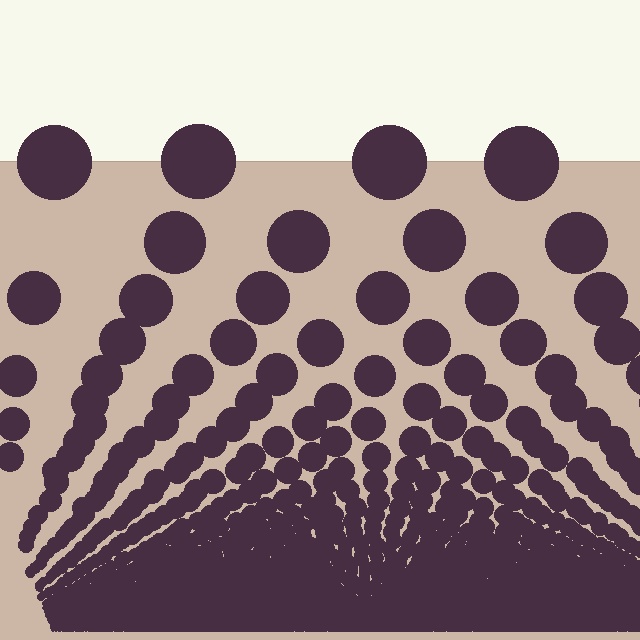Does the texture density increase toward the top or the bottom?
Density increases toward the bottom.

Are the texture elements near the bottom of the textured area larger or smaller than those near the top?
Smaller. The gradient is inverted — elements near the bottom are smaller and denser.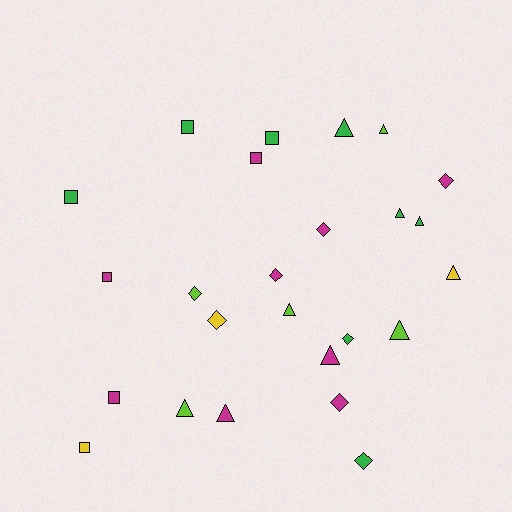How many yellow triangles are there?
There is 1 yellow triangle.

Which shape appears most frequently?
Triangle, with 10 objects.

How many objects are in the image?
There are 25 objects.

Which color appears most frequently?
Magenta, with 9 objects.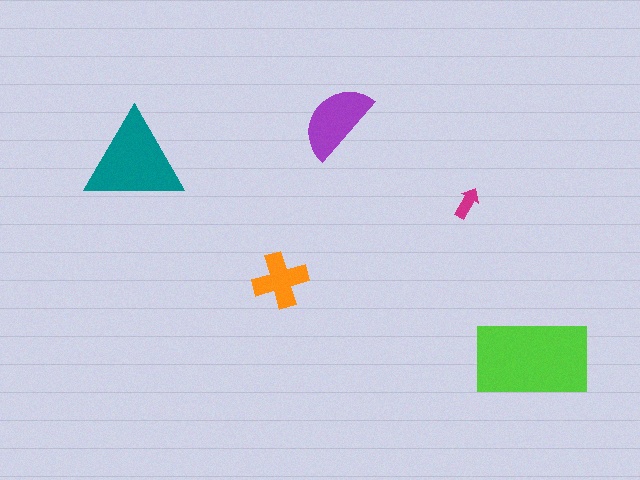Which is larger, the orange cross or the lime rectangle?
The lime rectangle.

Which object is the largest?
The lime rectangle.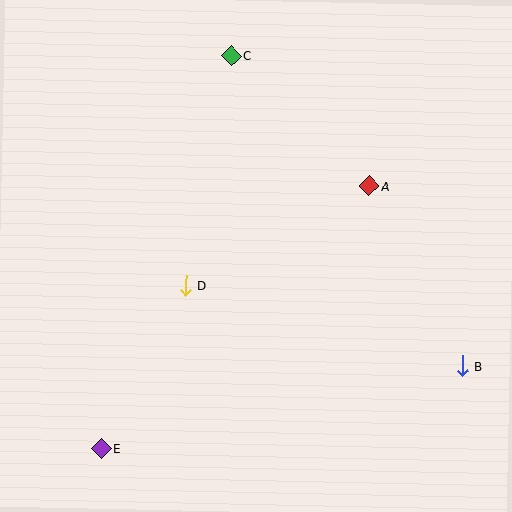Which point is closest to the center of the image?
Point D at (185, 285) is closest to the center.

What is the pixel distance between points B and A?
The distance between B and A is 203 pixels.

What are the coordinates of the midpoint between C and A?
The midpoint between C and A is at (300, 121).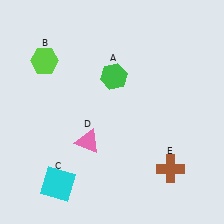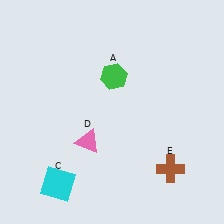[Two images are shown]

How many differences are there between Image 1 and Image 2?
There is 1 difference between the two images.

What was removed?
The lime hexagon (B) was removed in Image 2.